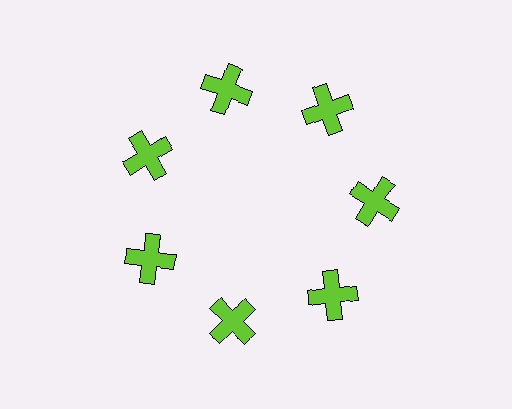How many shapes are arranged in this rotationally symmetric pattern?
There are 7 shapes, arranged in 7 groups of 1.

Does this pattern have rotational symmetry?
Yes, this pattern has 7-fold rotational symmetry. It looks the same after rotating 51 degrees around the center.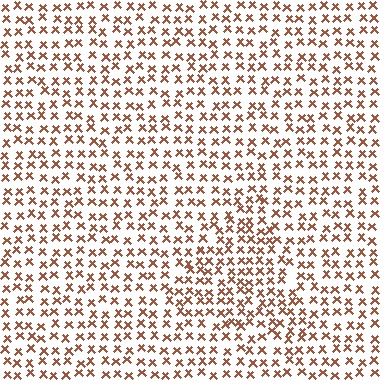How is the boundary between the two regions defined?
The boundary is defined by a change in element density (approximately 1.4x ratio). All elements are the same color, size, and shape.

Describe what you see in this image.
The image contains small brown elements arranged at two different densities. A triangle-shaped region is visible where the elements are more densely packed than the surrounding area.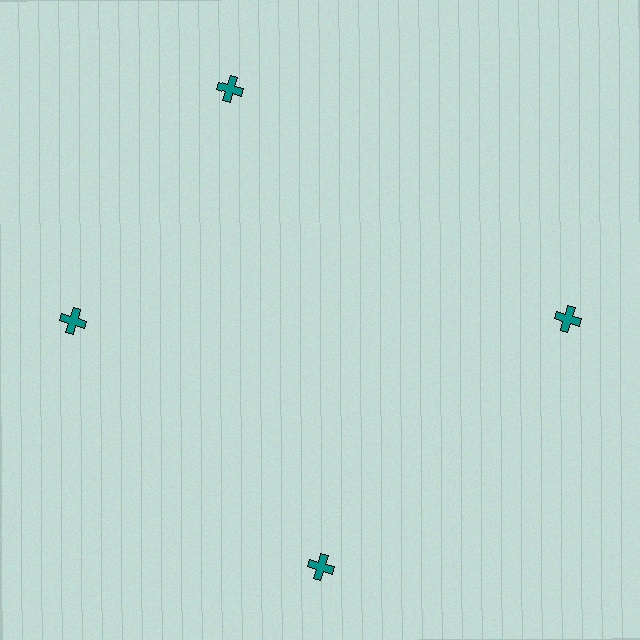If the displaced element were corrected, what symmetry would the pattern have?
It would have 4-fold rotational symmetry — the pattern would map onto itself every 90 degrees.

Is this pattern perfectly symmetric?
No. The 4 teal crosses are arranged in a ring, but one element near the 12 o'clock position is rotated out of alignment along the ring, breaking the 4-fold rotational symmetry.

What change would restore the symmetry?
The symmetry would be restored by rotating it back into even spacing with its neighbors so that all 4 crosses sit at equal angles and equal distance from the center.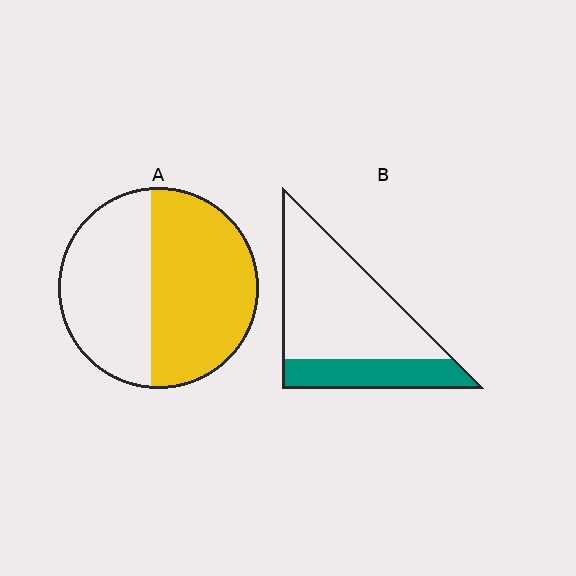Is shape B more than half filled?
No.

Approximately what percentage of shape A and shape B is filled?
A is approximately 55% and B is approximately 25%.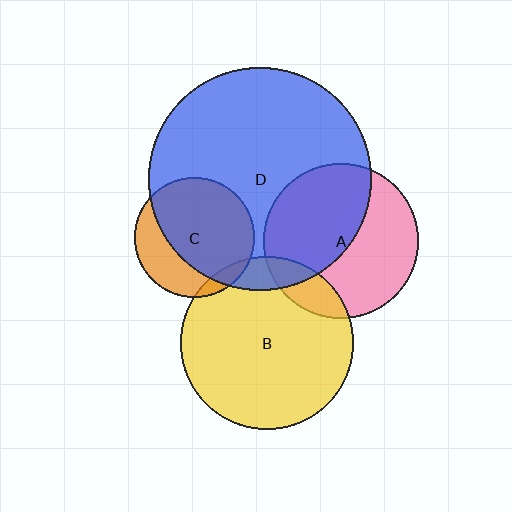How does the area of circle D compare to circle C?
Approximately 3.5 times.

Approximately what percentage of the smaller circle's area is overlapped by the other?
Approximately 10%.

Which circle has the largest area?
Circle D (blue).